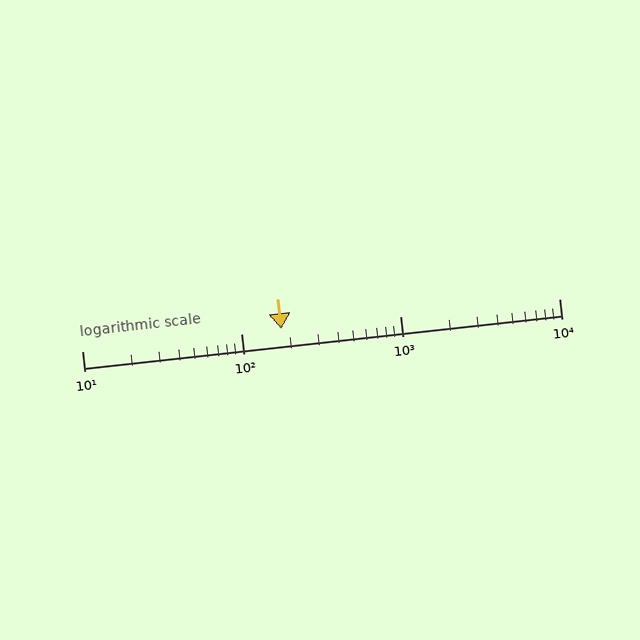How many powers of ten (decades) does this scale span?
The scale spans 3 decades, from 10 to 10000.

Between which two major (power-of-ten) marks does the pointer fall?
The pointer is between 100 and 1000.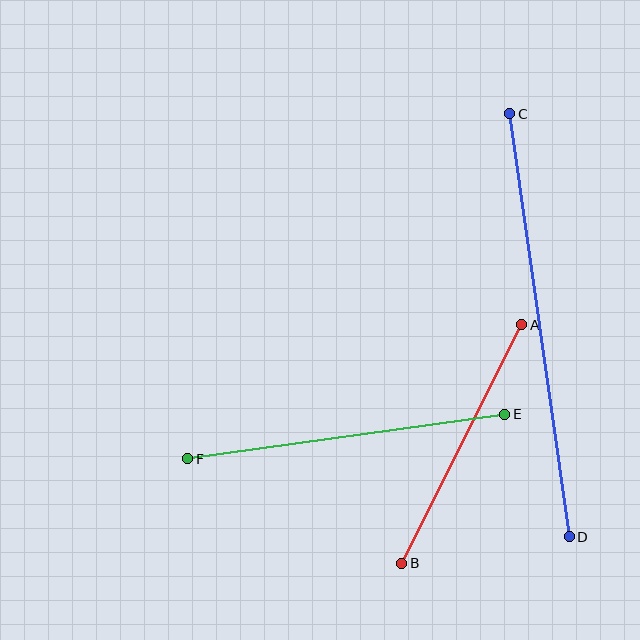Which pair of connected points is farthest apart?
Points C and D are farthest apart.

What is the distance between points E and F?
The distance is approximately 320 pixels.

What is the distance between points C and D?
The distance is approximately 427 pixels.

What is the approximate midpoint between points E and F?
The midpoint is at approximately (346, 437) pixels.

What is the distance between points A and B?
The distance is approximately 267 pixels.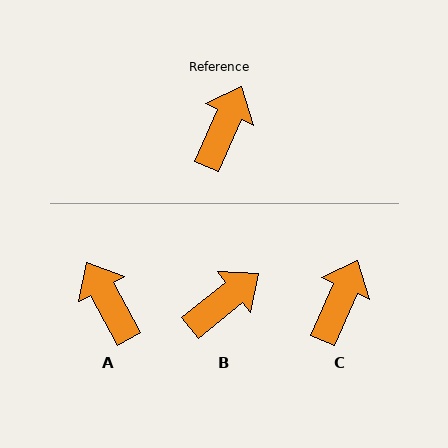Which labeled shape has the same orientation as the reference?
C.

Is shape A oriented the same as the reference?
No, it is off by about 53 degrees.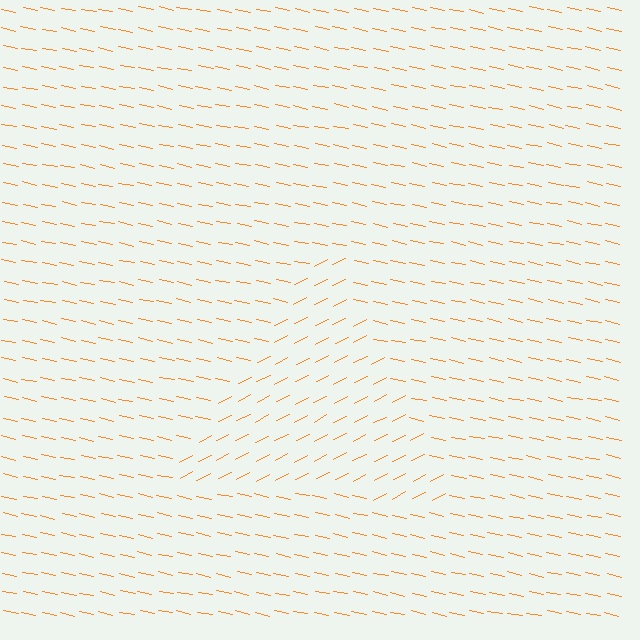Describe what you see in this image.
The image is filled with small orange line segments. A triangle region in the image has lines oriented differently from the surrounding lines, creating a visible texture boundary.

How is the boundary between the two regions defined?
The boundary is defined purely by a change in line orientation (approximately 39 degrees difference). All lines are the same color and thickness.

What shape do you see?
I see a triangle.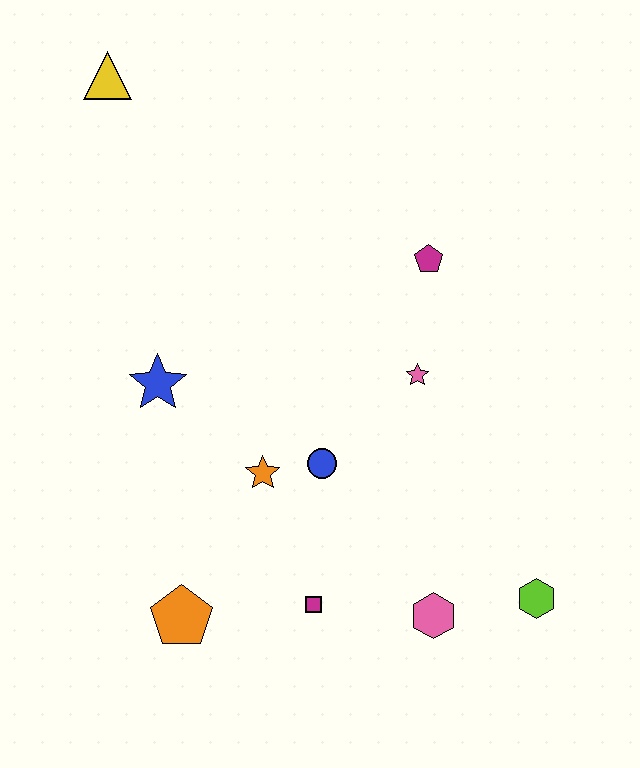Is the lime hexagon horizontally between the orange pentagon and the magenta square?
No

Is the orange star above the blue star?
No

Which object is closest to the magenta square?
The pink hexagon is closest to the magenta square.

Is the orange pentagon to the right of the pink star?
No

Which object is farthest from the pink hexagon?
The yellow triangle is farthest from the pink hexagon.